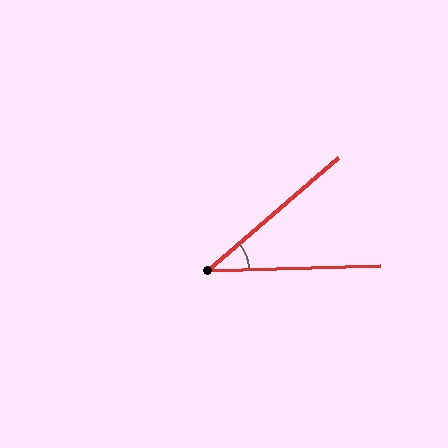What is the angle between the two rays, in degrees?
Approximately 39 degrees.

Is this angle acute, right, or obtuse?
It is acute.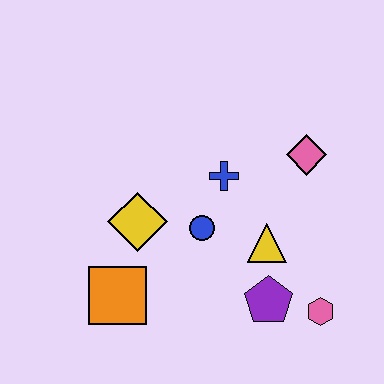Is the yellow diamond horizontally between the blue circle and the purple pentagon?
No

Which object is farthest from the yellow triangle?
The orange square is farthest from the yellow triangle.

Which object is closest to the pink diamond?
The blue cross is closest to the pink diamond.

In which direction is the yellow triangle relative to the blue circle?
The yellow triangle is to the right of the blue circle.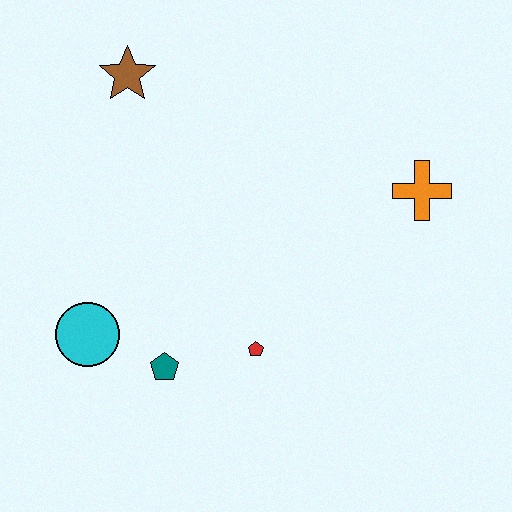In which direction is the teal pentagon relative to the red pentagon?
The teal pentagon is to the left of the red pentagon.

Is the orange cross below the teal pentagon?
No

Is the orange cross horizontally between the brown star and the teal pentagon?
No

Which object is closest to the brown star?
The cyan circle is closest to the brown star.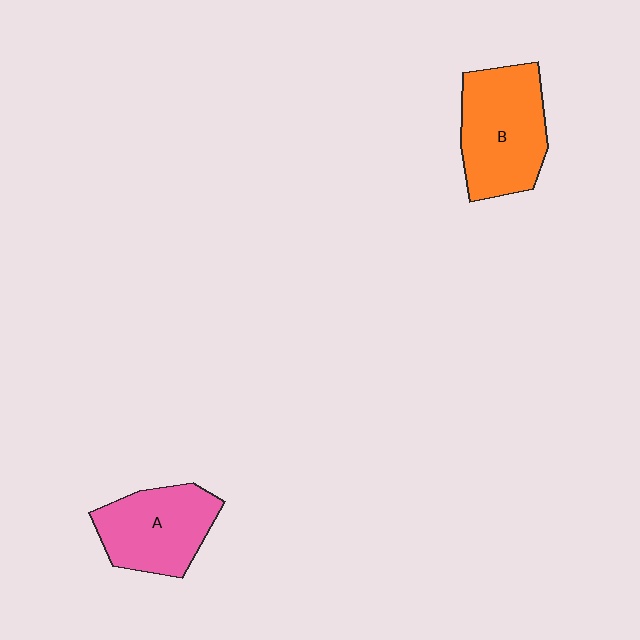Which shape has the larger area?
Shape B (orange).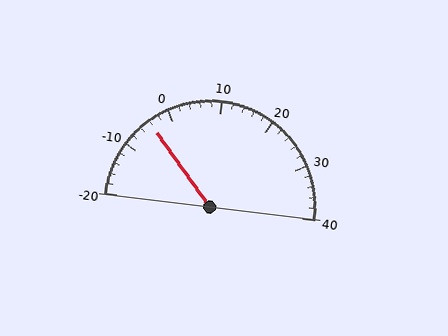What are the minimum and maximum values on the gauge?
The gauge ranges from -20 to 40.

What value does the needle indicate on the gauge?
The needle indicates approximately -4.